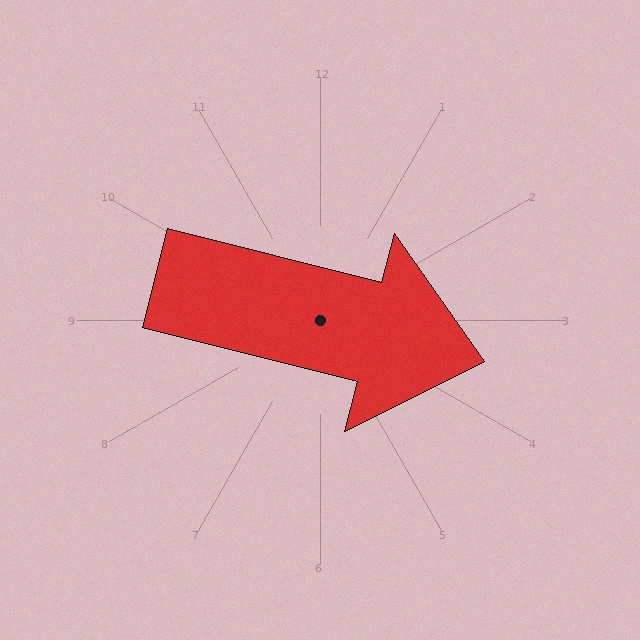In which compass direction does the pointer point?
East.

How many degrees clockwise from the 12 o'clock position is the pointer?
Approximately 104 degrees.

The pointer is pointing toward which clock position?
Roughly 3 o'clock.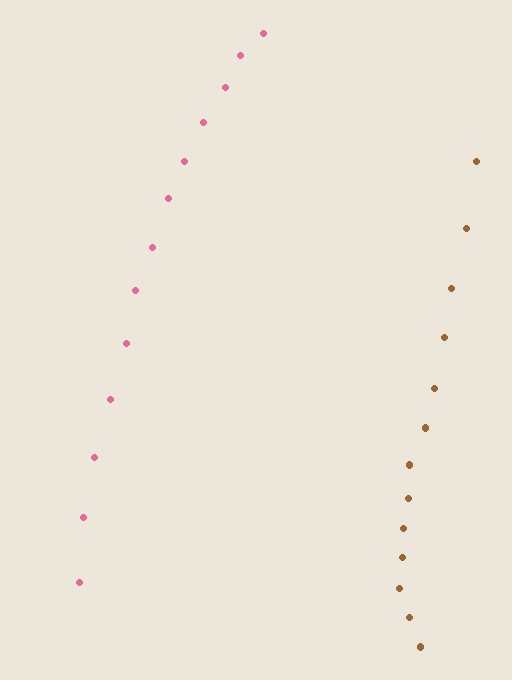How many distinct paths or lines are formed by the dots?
There are 2 distinct paths.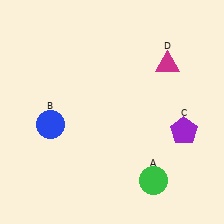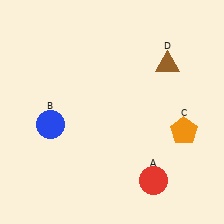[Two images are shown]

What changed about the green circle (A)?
In Image 1, A is green. In Image 2, it changed to red.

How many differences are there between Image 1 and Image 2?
There are 3 differences between the two images.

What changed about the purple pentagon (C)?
In Image 1, C is purple. In Image 2, it changed to orange.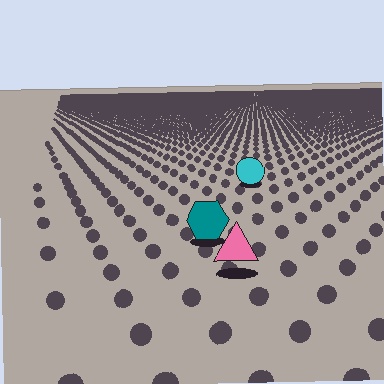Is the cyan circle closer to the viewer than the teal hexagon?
No. The teal hexagon is closer — you can tell from the texture gradient: the ground texture is coarser near it.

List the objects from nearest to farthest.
From nearest to farthest: the pink triangle, the teal hexagon, the cyan circle.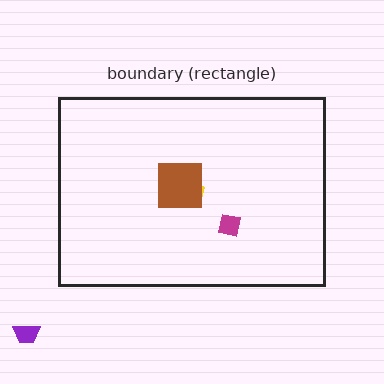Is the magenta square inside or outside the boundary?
Inside.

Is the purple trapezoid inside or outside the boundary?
Outside.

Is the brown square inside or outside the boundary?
Inside.